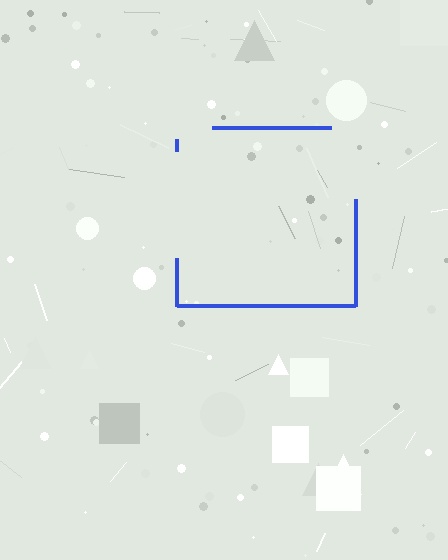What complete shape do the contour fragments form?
The contour fragments form a square.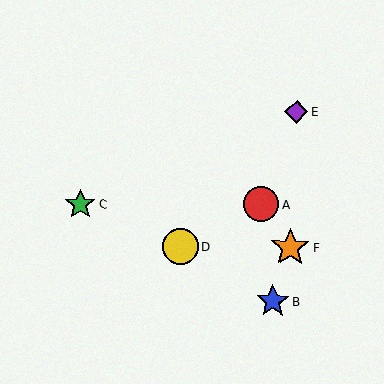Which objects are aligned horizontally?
Objects D, F are aligned horizontally.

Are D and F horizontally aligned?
Yes, both are at y≈247.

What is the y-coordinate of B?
Object B is at y≈301.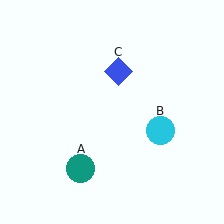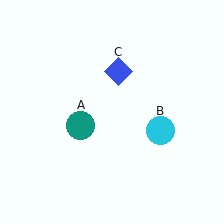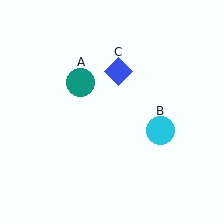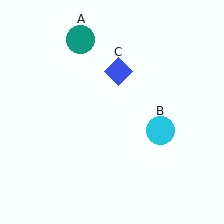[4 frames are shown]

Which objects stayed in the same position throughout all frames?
Cyan circle (object B) and blue diamond (object C) remained stationary.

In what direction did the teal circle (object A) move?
The teal circle (object A) moved up.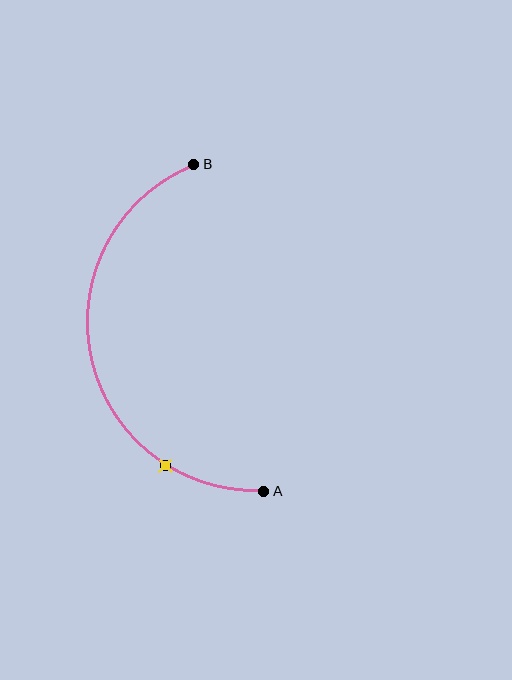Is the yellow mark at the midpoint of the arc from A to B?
No. The yellow mark lies on the arc but is closer to endpoint A. The arc midpoint would be at the point on the curve equidistant along the arc from both A and B.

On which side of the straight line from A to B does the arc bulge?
The arc bulges to the left of the straight line connecting A and B.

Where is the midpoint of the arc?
The arc midpoint is the point on the curve farthest from the straight line joining A and B. It sits to the left of that line.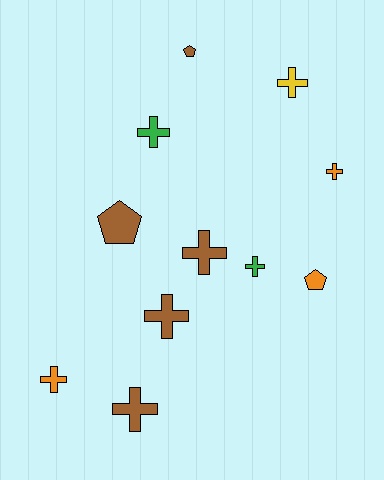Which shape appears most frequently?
Cross, with 8 objects.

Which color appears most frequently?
Brown, with 5 objects.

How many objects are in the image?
There are 11 objects.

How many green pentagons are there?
There are no green pentagons.